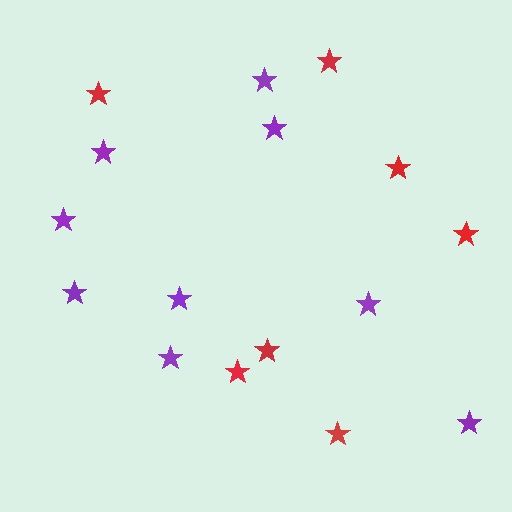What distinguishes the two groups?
There are 2 groups: one group of purple stars (9) and one group of red stars (7).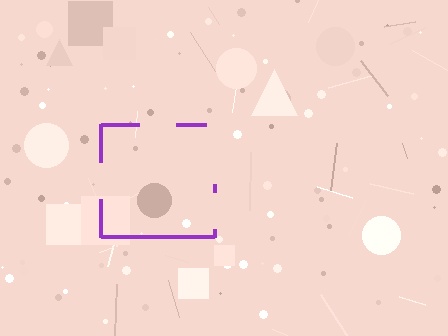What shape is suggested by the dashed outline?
The dashed outline suggests a square.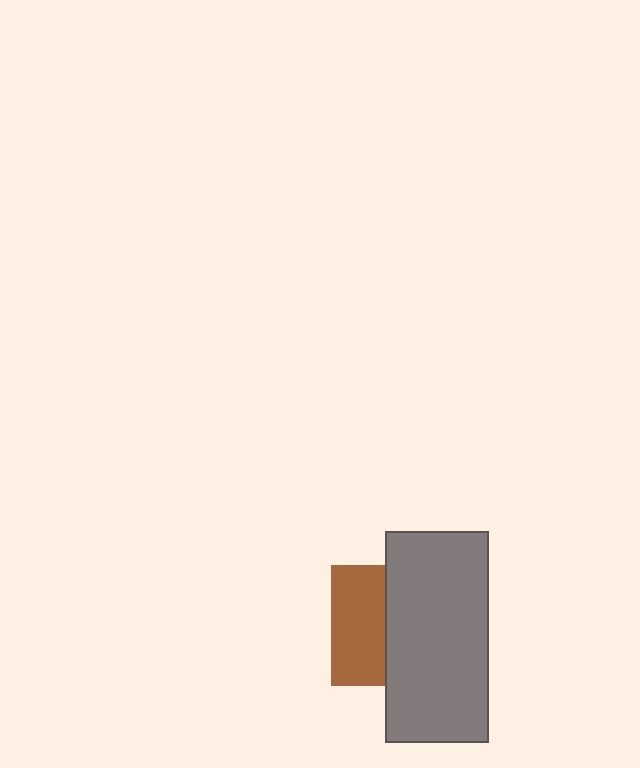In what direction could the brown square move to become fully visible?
The brown square could move left. That would shift it out from behind the gray rectangle entirely.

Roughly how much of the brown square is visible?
About half of it is visible (roughly 45%).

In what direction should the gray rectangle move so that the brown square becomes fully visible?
The gray rectangle should move right. That is the shortest direction to clear the overlap and leave the brown square fully visible.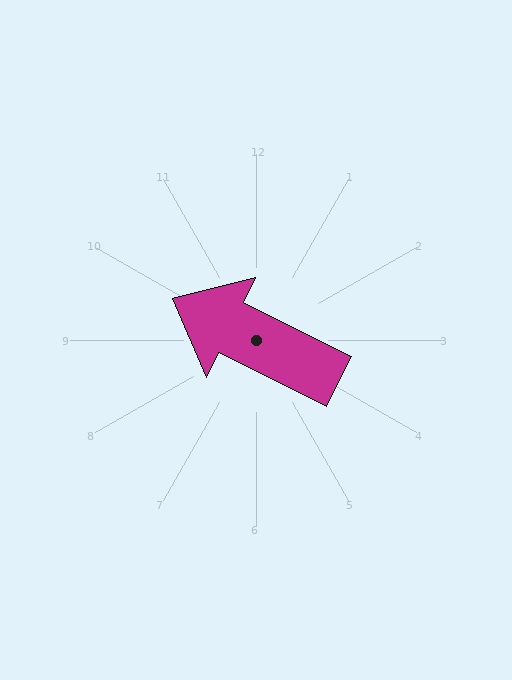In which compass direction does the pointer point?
Northwest.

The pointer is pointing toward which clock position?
Roughly 10 o'clock.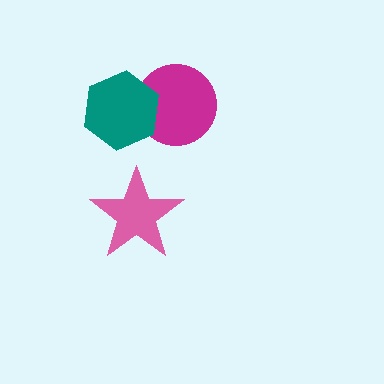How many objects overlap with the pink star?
0 objects overlap with the pink star.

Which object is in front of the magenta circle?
The teal hexagon is in front of the magenta circle.